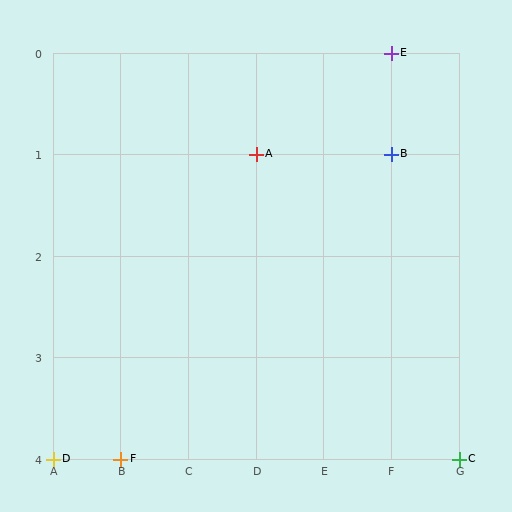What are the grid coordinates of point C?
Point C is at grid coordinates (G, 4).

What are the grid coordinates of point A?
Point A is at grid coordinates (D, 1).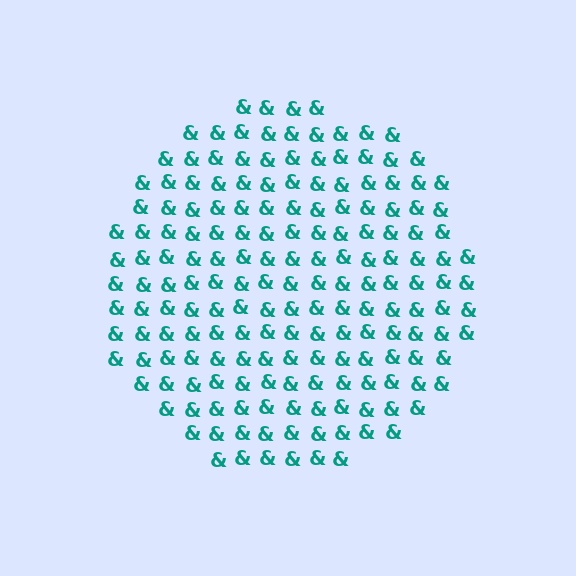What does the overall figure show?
The overall figure shows a circle.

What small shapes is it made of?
It is made of small ampersands.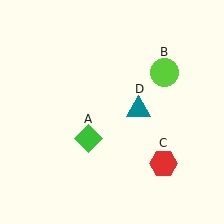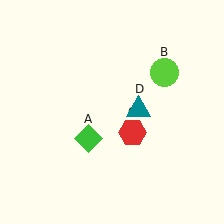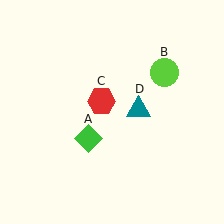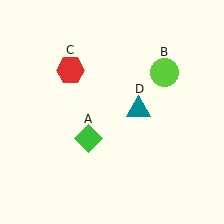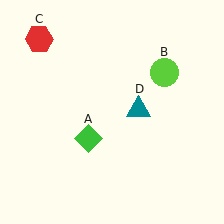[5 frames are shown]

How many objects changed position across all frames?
1 object changed position: red hexagon (object C).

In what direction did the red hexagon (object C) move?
The red hexagon (object C) moved up and to the left.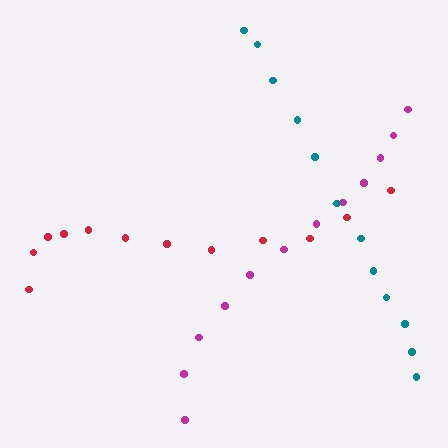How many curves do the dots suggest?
There are 3 distinct paths.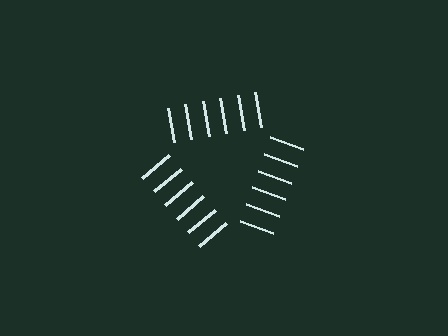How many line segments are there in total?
18 — 6 along each of the 3 edges.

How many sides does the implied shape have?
3 sides — the line-ends trace a triangle.